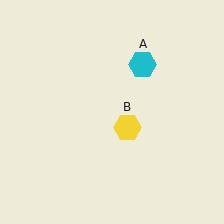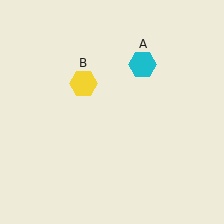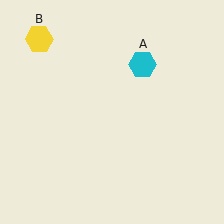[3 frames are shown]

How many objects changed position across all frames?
1 object changed position: yellow hexagon (object B).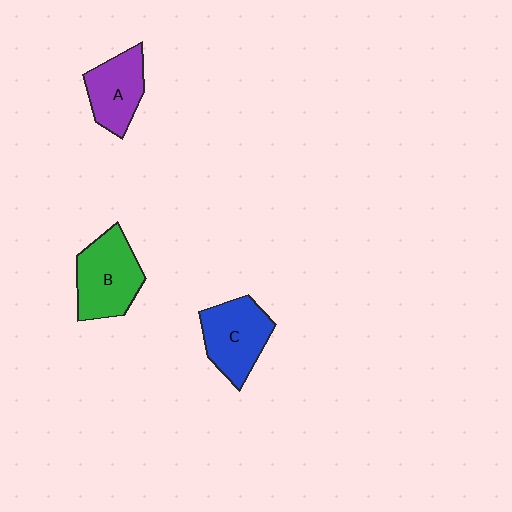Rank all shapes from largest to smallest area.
From largest to smallest: B (green), C (blue), A (purple).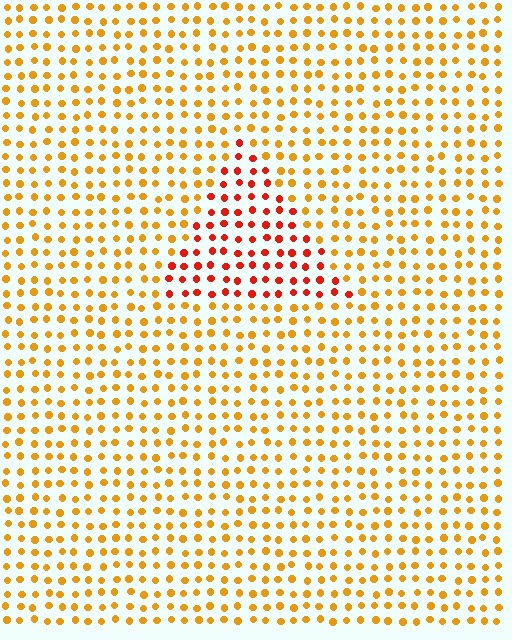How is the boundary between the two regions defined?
The boundary is defined purely by a slight shift in hue (about 36 degrees). Spacing, size, and orientation are identical on both sides.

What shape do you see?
I see a triangle.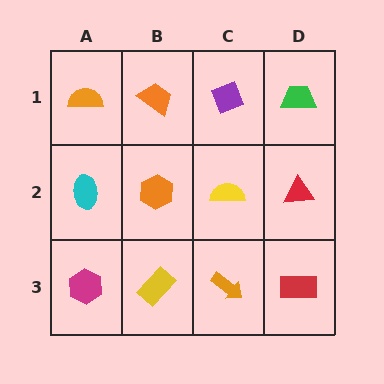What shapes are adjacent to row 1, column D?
A red triangle (row 2, column D), a purple diamond (row 1, column C).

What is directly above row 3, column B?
An orange hexagon.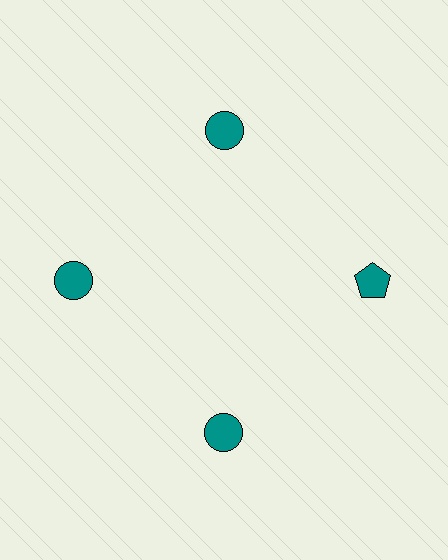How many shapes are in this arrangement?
There are 4 shapes arranged in a ring pattern.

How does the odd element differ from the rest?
It has a different shape: pentagon instead of circle.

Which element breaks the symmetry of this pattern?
The teal pentagon at roughly the 3 o'clock position breaks the symmetry. All other shapes are teal circles.